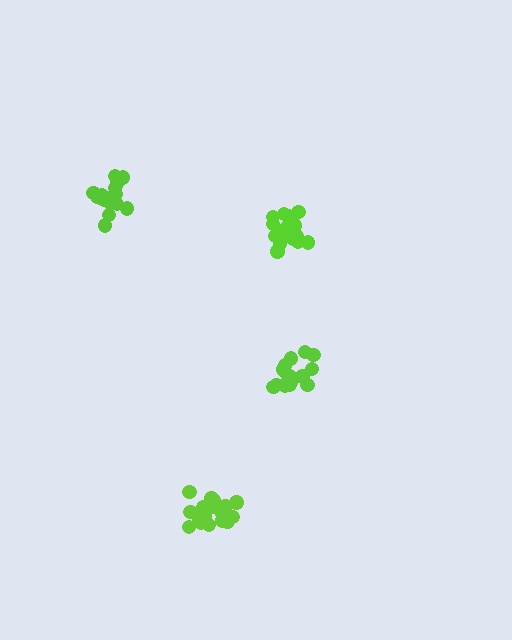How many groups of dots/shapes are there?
There are 4 groups.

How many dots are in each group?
Group 1: 18 dots, Group 2: 19 dots, Group 3: 17 dots, Group 4: 17 dots (71 total).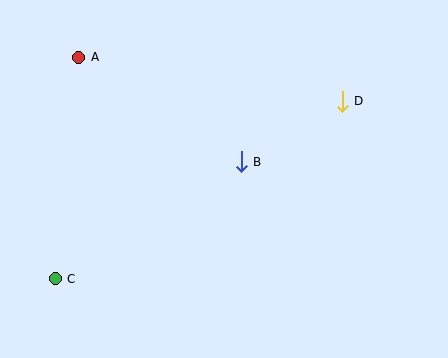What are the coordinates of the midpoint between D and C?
The midpoint between D and C is at (199, 190).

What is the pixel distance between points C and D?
The distance between C and D is 338 pixels.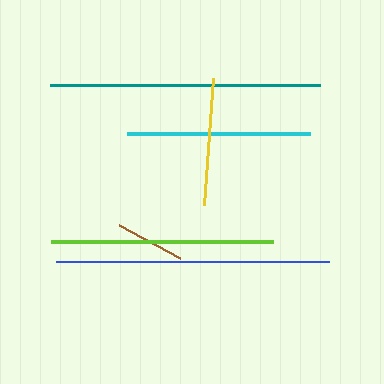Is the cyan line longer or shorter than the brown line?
The cyan line is longer than the brown line.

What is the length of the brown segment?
The brown segment is approximately 70 pixels long.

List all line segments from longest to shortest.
From longest to shortest: blue, teal, lime, cyan, yellow, brown.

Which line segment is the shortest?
The brown line is the shortest at approximately 70 pixels.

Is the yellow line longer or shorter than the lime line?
The lime line is longer than the yellow line.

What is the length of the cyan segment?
The cyan segment is approximately 183 pixels long.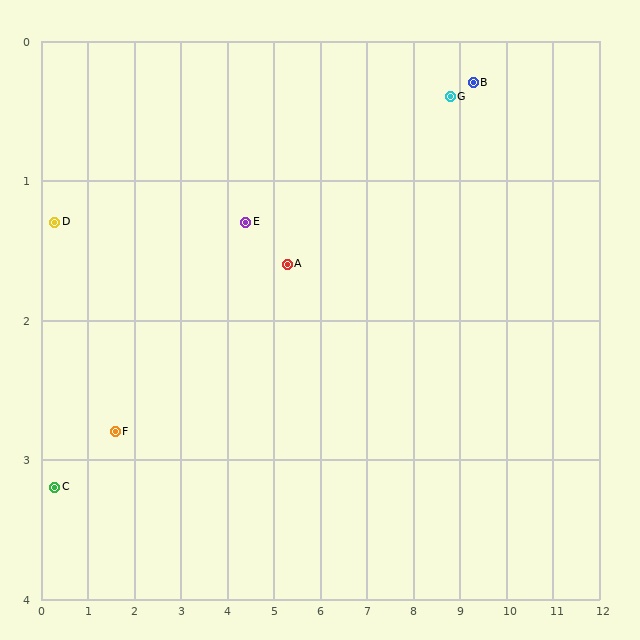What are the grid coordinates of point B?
Point B is at approximately (9.3, 0.3).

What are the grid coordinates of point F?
Point F is at approximately (1.6, 2.8).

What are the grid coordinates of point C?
Point C is at approximately (0.3, 3.2).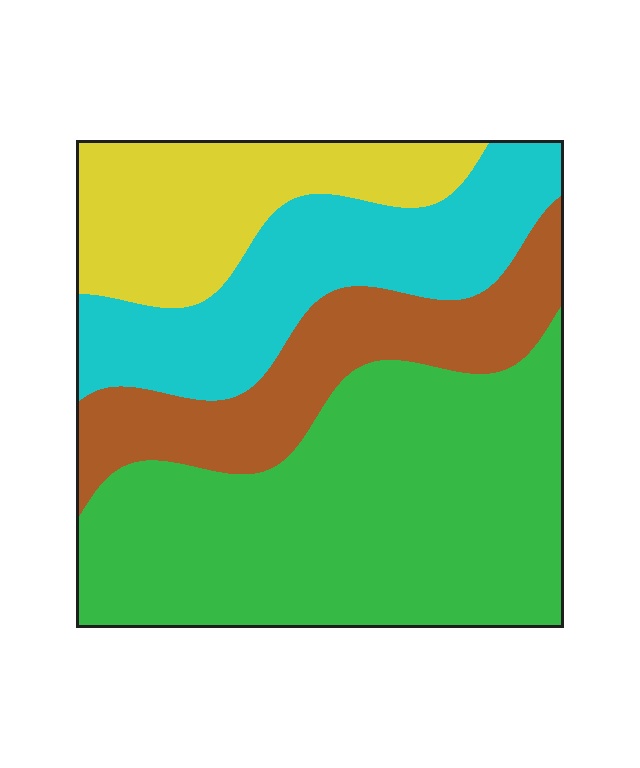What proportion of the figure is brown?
Brown covers about 20% of the figure.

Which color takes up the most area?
Green, at roughly 45%.